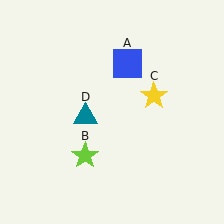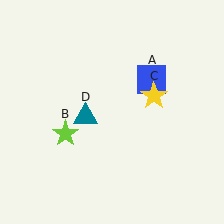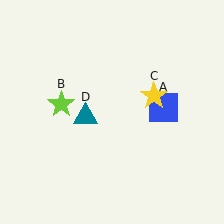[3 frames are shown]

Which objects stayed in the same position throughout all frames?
Yellow star (object C) and teal triangle (object D) remained stationary.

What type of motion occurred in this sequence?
The blue square (object A), lime star (object B) rotated clockwise around the center of the scene.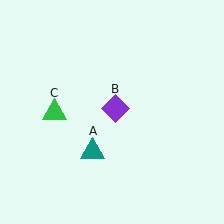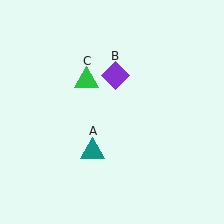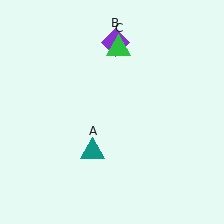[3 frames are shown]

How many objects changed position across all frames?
2 objects changed position: purple diamond (object B), green triangle (object C).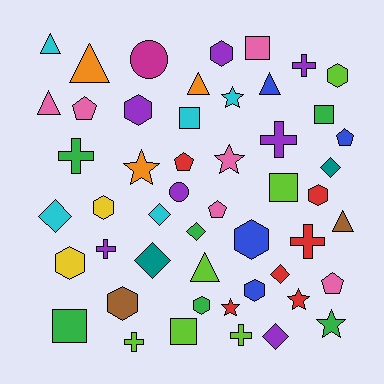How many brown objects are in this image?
There are 2 brown objects.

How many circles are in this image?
There are 2 circles.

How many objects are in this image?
There are 50 objects.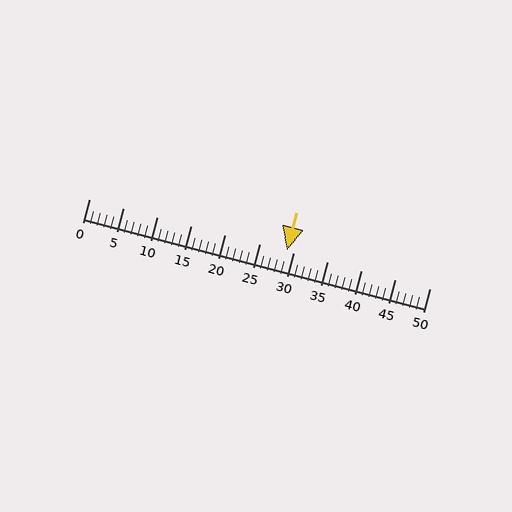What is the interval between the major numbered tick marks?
The major tick marks are spaced 5 units apart.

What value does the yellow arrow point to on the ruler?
The yellow arrow points to approximately 29.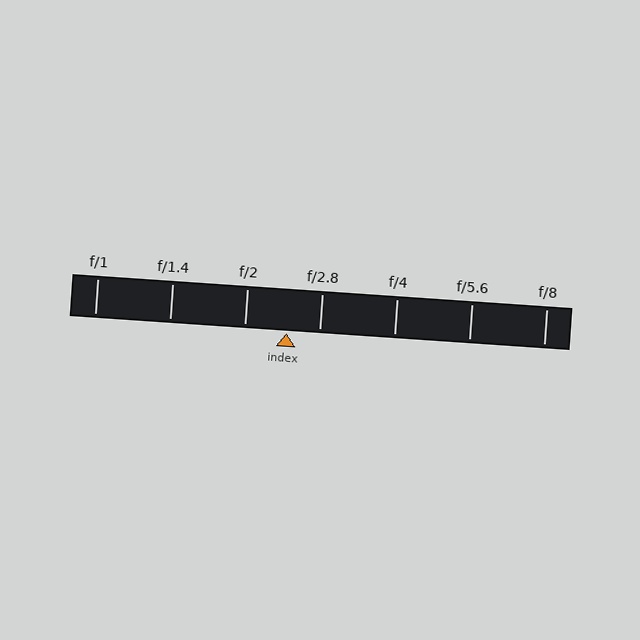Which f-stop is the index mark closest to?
The index mark is closest to f/2.8.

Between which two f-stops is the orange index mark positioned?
The index mark is between f/2 and f/2.8.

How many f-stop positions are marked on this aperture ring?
There are 7 f-stop positions marked.